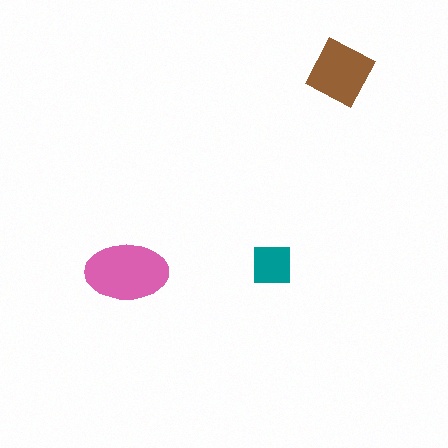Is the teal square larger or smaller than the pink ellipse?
Smaller.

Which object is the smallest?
The teal square.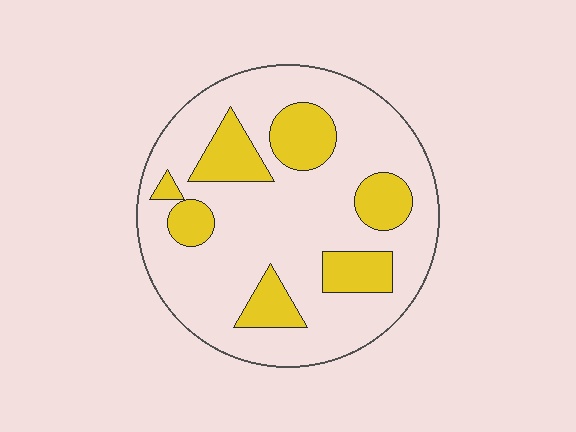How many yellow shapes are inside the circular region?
7.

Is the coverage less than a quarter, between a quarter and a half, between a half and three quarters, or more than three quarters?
Less than a quarter.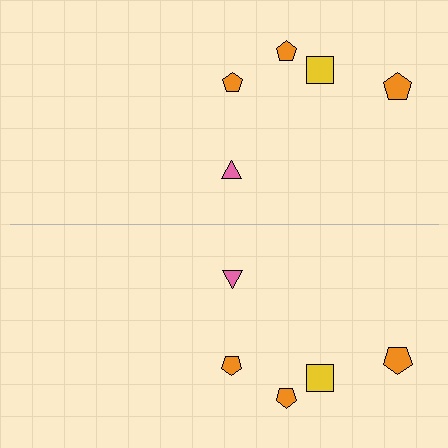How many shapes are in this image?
There are 10 shapes in this image.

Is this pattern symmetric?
Yes, this pattern has bilateral (reflection) symmetry.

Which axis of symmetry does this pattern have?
The pattern has a horizontal axis of symmetry running through the center of the image.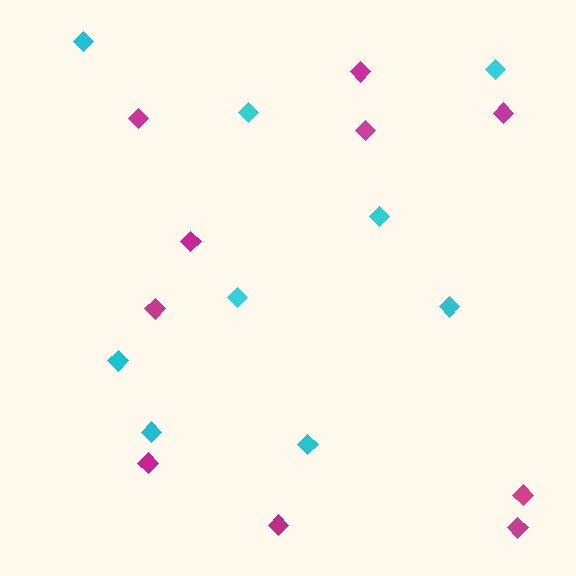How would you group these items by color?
There are 2 groups: one group of magenta diamonds (10) and one group of cyan diamonds (9).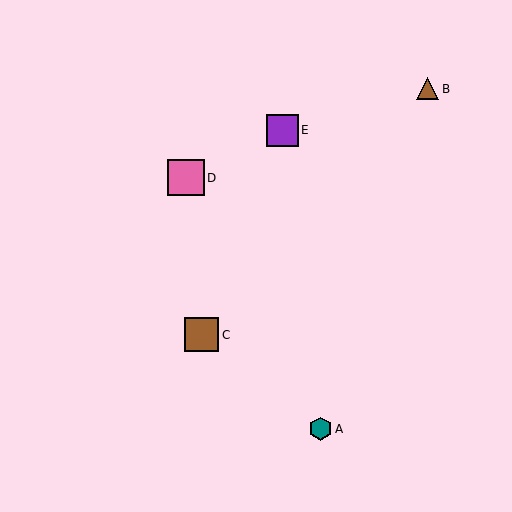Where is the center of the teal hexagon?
The center of the teal hexagon is at (320, 429).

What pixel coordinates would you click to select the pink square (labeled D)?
Click at (186, 178) to select the pink square D.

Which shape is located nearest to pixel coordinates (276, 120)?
The purple square (labeled E) at (282, 130) is nearest to that location.